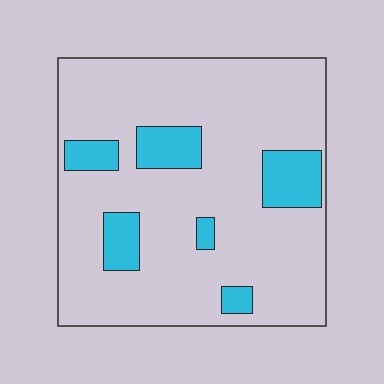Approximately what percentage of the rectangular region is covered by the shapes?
Approximately 15%.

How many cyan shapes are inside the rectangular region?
6.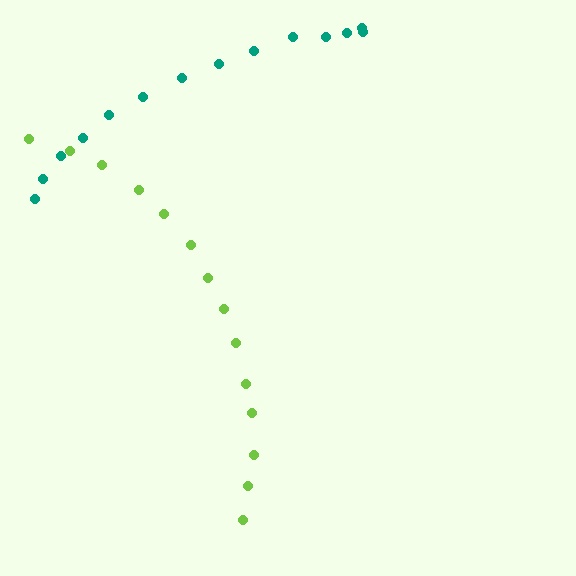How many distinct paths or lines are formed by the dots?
There are 2 distinct paths.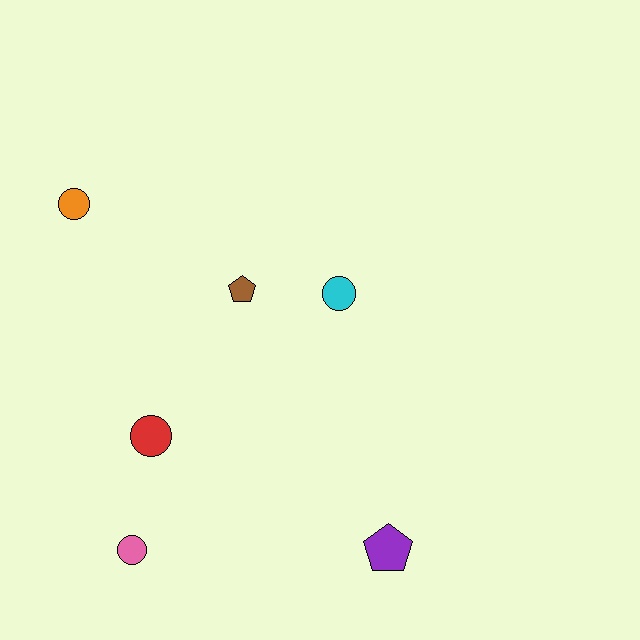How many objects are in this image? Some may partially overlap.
There are 6 objects.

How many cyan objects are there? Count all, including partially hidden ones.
There is 1 cyan object.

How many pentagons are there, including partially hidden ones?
There are 2 pentagons.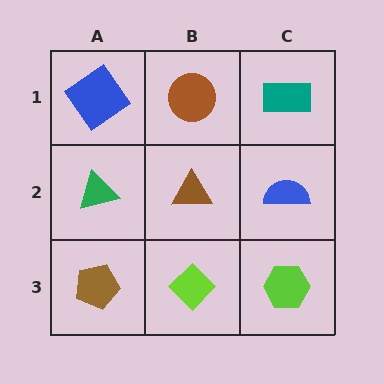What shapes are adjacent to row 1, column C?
A blue semicircle (row 2, column C), a brown circle (row 1, column B).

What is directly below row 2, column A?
A brown pentagon.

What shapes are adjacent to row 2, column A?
A blue diamond (row 1, column A), a brown pentagon (row 3, column A), a brown triangle (row 2, column B).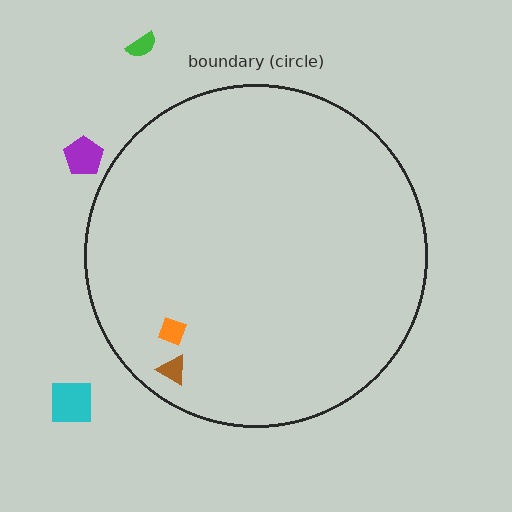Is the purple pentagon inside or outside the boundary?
Outside.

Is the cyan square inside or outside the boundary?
Outside.